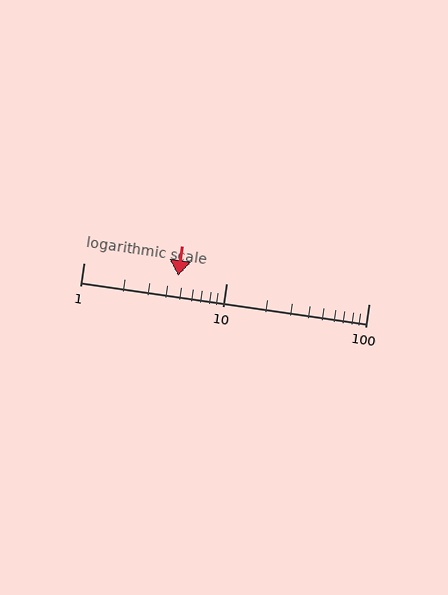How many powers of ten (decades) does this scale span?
The scale spans 2 decades, from 1 to 100.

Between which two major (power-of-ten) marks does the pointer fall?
The pointer is between 1 and 10.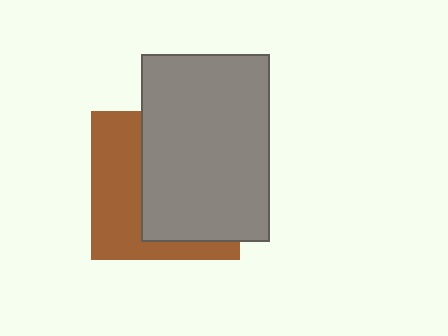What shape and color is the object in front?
The object in front is a gray rectangle.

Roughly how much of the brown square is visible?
A small part of it is visible (roughly 42%).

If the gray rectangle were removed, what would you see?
You would see the complete brown square.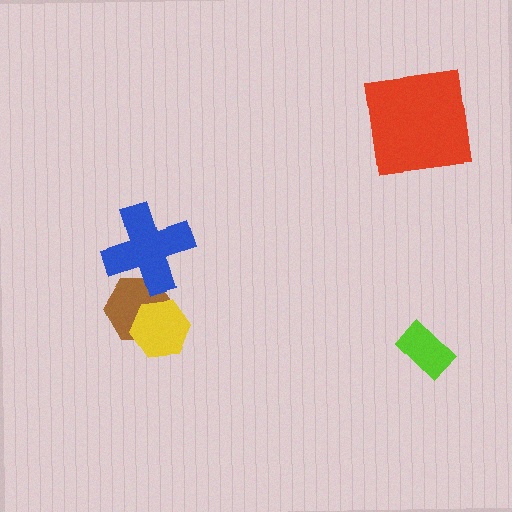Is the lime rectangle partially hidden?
No, no other shape covers it.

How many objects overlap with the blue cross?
1 object overlaps with the blue cross.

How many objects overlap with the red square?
0 objects overlap with the red square.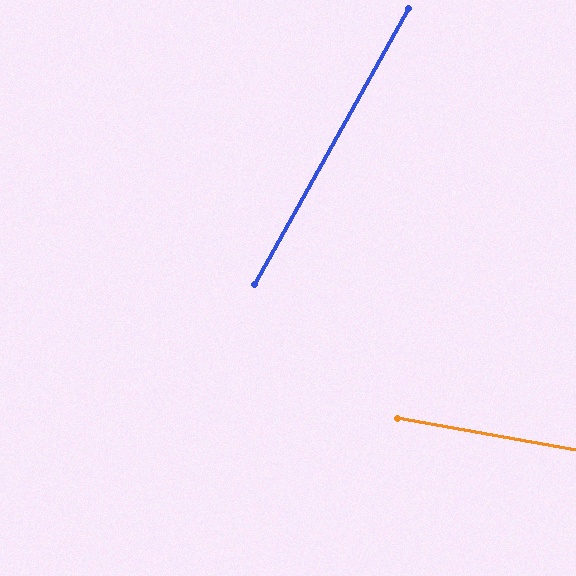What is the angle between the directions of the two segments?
Approximately 71 degrees.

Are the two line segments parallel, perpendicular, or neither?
Neither parallel nor perpendicular — they differ by about 71°.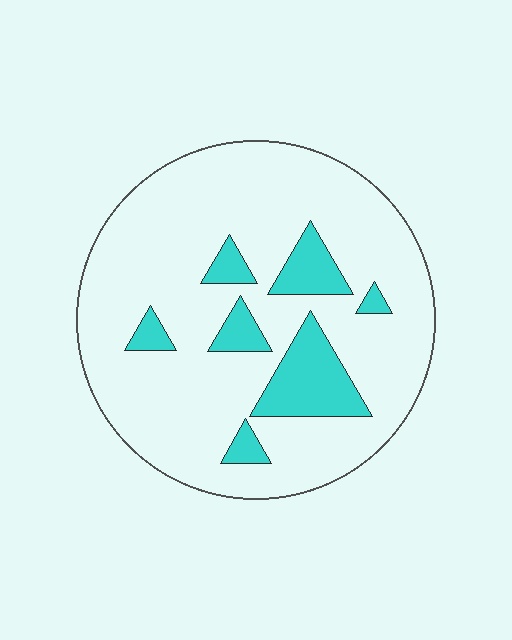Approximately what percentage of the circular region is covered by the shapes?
Approximately 15%.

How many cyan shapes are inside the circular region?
7.